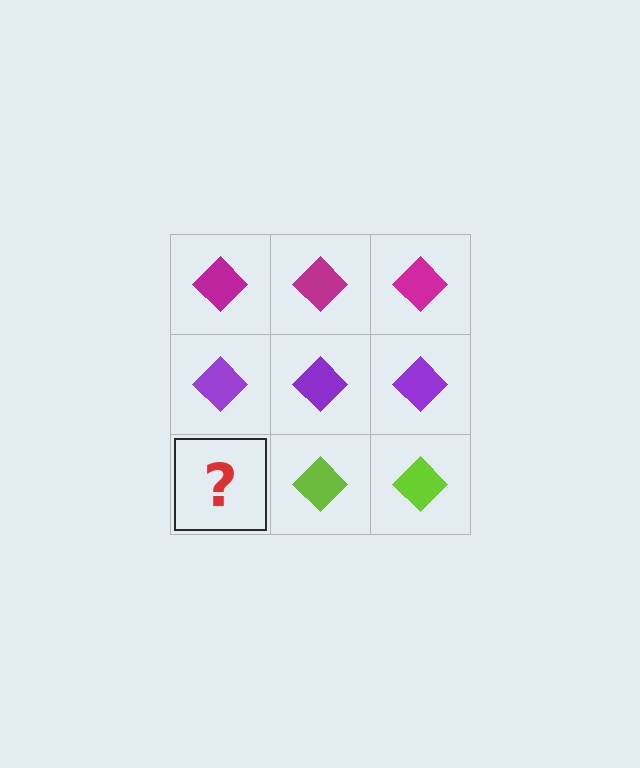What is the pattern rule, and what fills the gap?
The rule is that each row has a consistent color. The gap should be filled with a lime diamond.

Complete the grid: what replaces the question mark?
The question mark should be replaced with a lime diamond.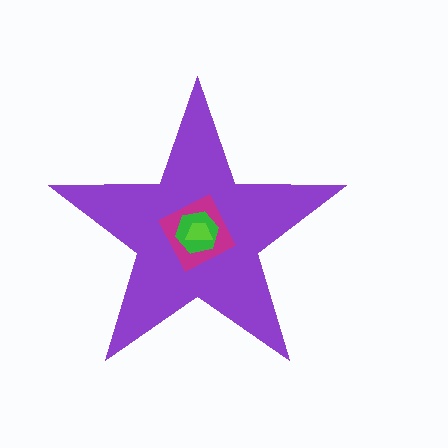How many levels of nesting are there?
4.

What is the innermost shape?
The lime trapezoid.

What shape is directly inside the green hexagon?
The lime trapezoid.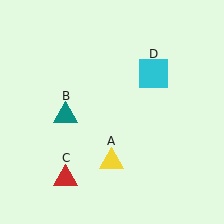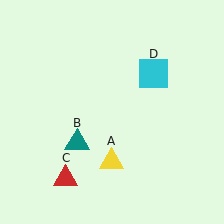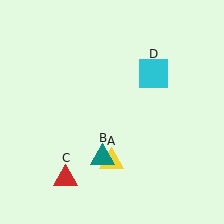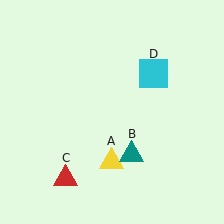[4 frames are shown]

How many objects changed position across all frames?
1 object changed position: teal triangle (object B).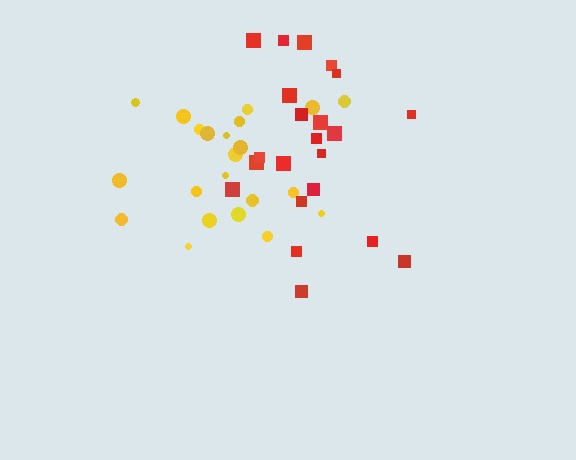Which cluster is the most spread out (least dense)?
Red.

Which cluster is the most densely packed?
Yellow.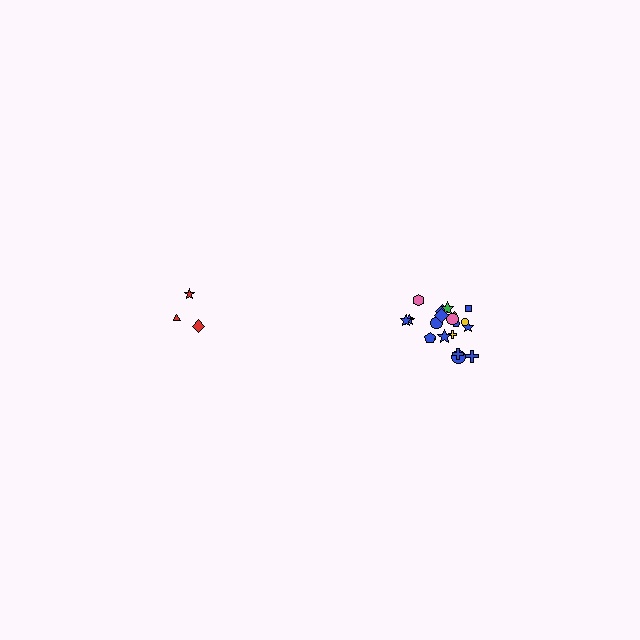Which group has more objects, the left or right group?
The right group.